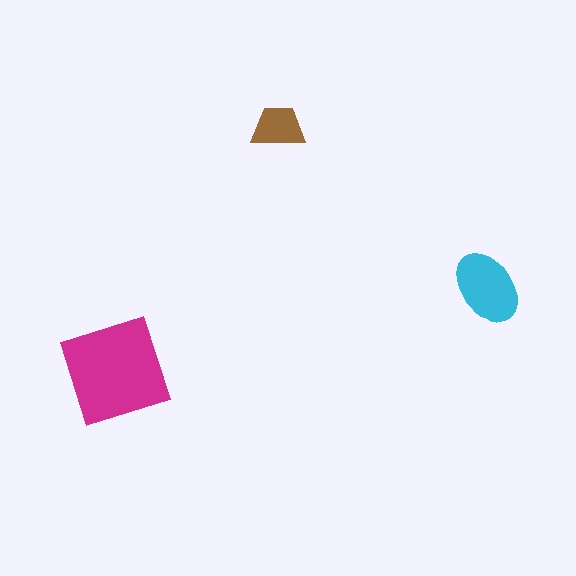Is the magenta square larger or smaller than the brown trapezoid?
Larger.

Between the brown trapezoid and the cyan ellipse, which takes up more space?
The cyan ellipse.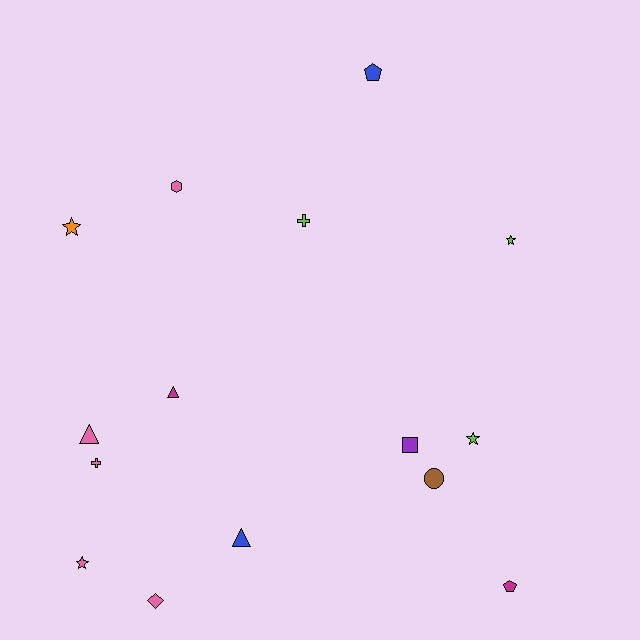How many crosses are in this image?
There are 2 crosses.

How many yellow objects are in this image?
There are no yellow objects.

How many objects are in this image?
There are 15 objects.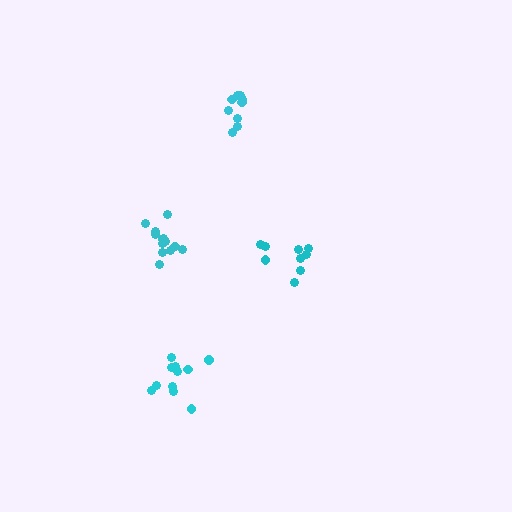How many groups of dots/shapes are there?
There are 4 groups.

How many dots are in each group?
Group 1: 9 dots, Group 2: 11 dots, Group 3: 9 dots, Group 4: 13 dots (42 total).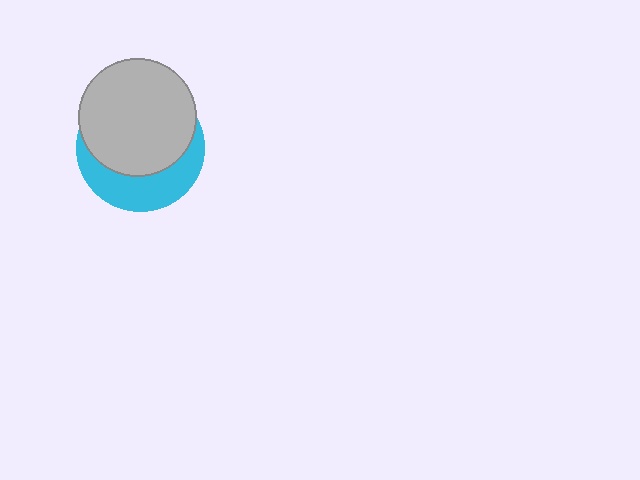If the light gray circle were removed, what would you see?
You would see the complete cyan circle.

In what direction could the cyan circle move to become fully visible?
The cyan circle could move down. That would shift it out from behind the light gray circle entirely.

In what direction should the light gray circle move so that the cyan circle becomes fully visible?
The light gray circle should move up. That is the shortest direction to clear the overlap and leave the cyan circle fully visible.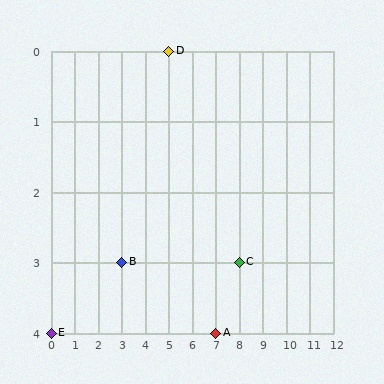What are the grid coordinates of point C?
Point C is at grid coordinates (8, 3).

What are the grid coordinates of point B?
Point B is at grid coordinates (3, 3).